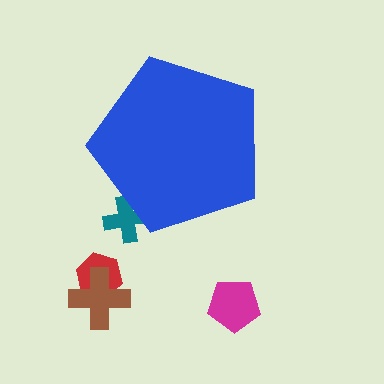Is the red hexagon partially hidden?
No, the red hexagon is fully visible.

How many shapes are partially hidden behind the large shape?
1 shape is partially hidden.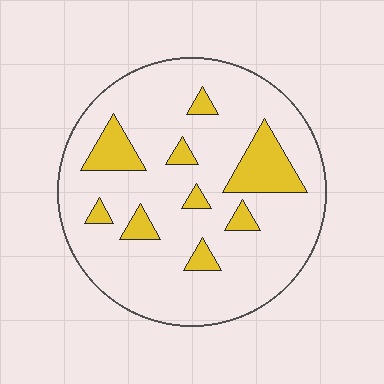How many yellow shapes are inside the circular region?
9.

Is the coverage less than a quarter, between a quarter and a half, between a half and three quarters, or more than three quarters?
Less than a quarter.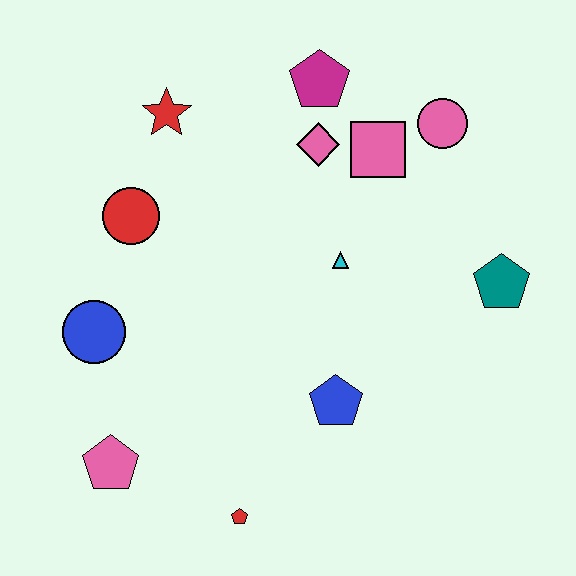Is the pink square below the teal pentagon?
No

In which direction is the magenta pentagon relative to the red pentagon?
The magenta pentagon is above the red pentagon.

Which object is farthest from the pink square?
The pink pentagon is farthest from the pink square.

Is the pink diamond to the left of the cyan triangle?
Yes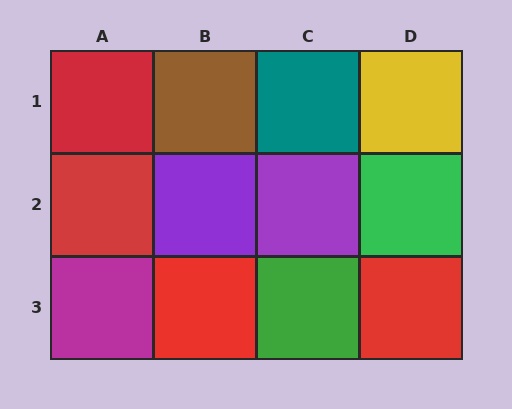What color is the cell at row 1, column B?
Brown.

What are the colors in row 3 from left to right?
Magenta, red, green, red.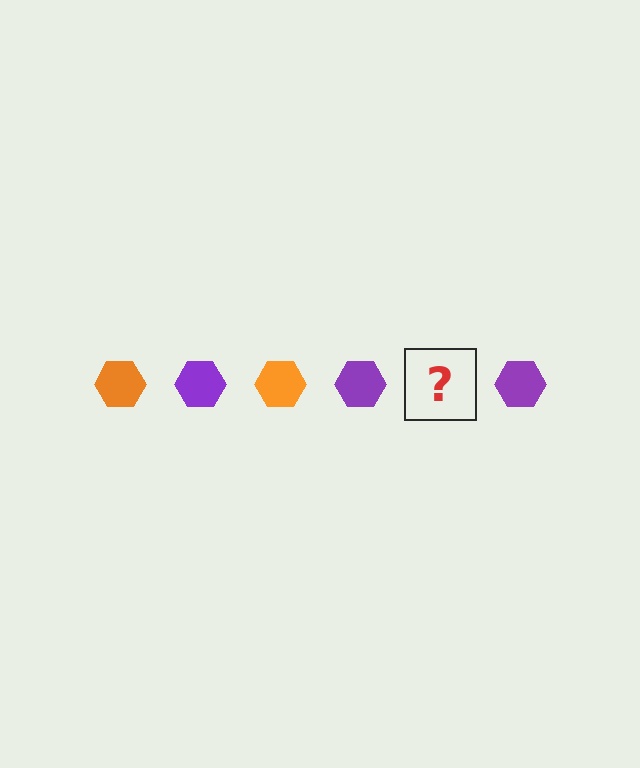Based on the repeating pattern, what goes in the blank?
The blank should be an orange hexagon.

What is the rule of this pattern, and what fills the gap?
The rule is that the pattern cycles through orange, purple hexagons. The gap should be filled with an orange hexagon.